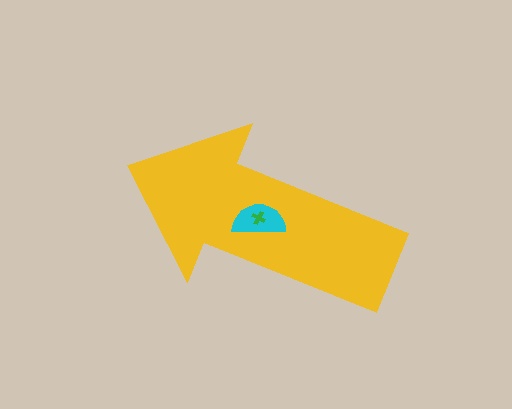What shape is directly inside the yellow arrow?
The cyan semicircle.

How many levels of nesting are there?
3.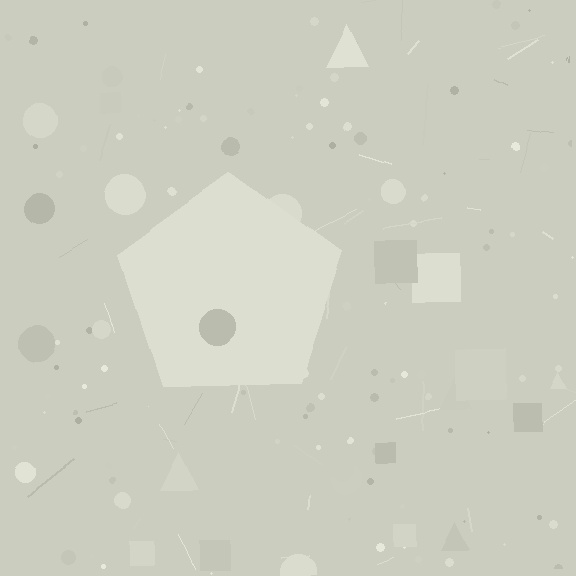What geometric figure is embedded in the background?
A pentagon is embedded in the background.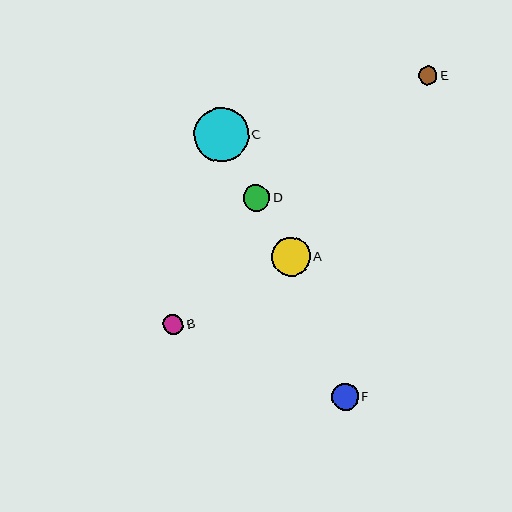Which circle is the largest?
Circle C is the largest with a size of approximately 54 pixels.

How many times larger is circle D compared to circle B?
Circle D is approximately 1.3 times the size of circle B.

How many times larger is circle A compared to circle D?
Circle A is approximately 1.5 times the size of circle D.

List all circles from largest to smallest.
From largest to smallest: C, A, F, D, B, E.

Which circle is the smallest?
Circle E is the smallest with a size of approximately 18 pixels.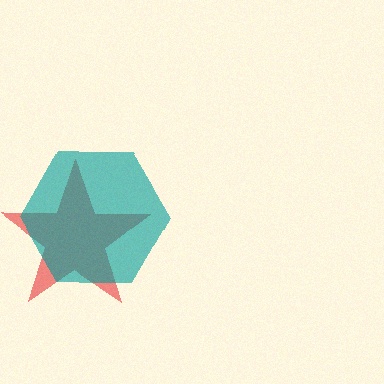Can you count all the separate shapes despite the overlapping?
Yes, there are 2 separate shapes.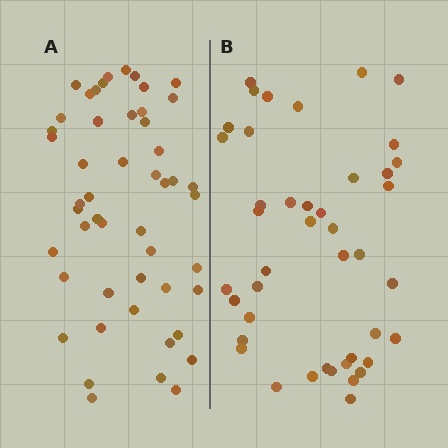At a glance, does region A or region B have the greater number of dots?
Region A (the left region) has more dots.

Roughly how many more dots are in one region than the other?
Region A has roughly 8 or so more dots than region B.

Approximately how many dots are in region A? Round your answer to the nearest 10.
About 50 dots.